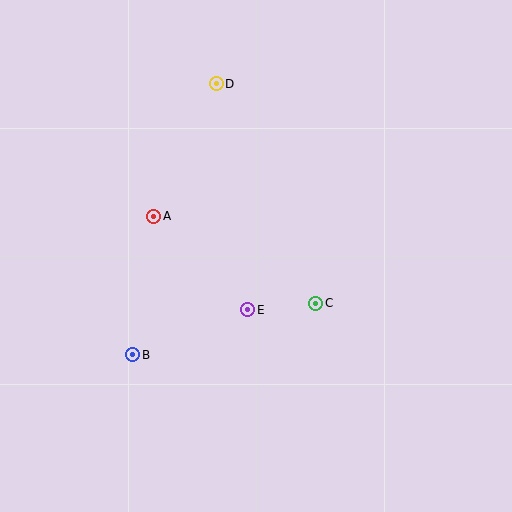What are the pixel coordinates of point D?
Point D is at (216, 84).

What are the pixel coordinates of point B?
Point B is at (133, 355).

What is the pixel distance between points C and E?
The distance between C and E is 68 pixels.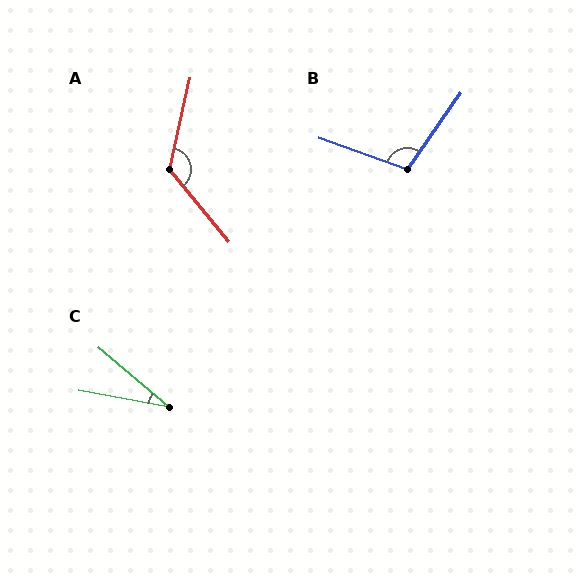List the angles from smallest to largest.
C (30°), B (105°), A (128°).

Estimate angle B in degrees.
Approximately 105 degrees.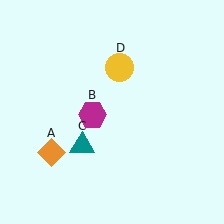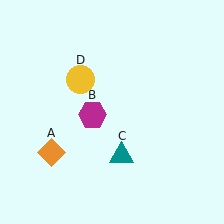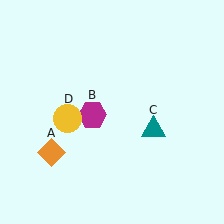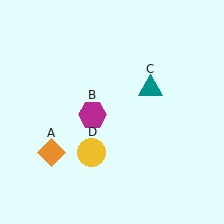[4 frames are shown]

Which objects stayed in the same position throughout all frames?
Orange diamond (object A) and magenta hexagon (object B) remained stationary.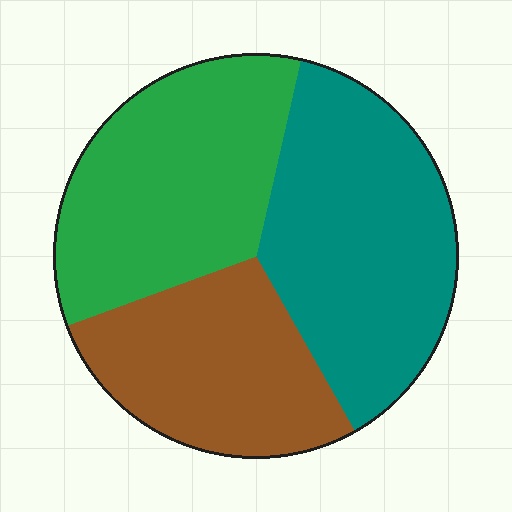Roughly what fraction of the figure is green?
Green covers 34% of the figure.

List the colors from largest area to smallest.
From largest to smallest: teal, green, brown.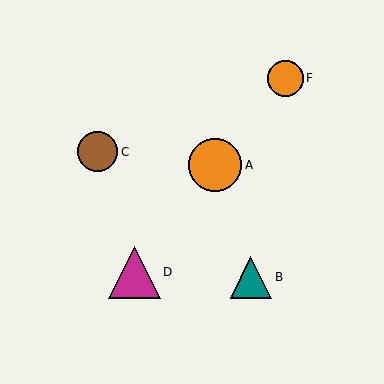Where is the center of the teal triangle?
The center of the teal triangle is at (251, 278).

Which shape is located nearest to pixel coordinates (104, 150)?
The brown circle (labeled C) at (98, 152) is nearest to that location.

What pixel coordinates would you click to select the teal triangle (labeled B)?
Click at (251, 278) to select the teal triangle B.